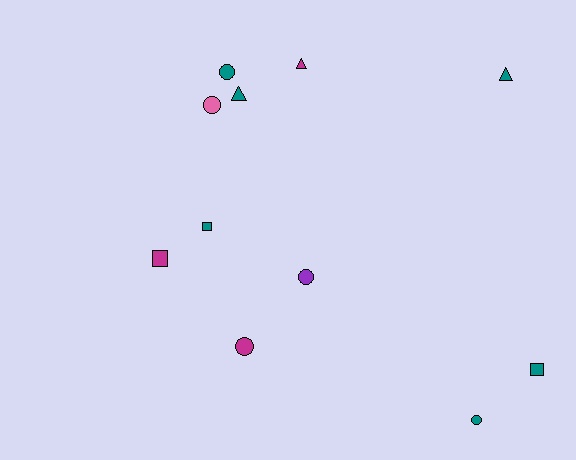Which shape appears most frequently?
Circle, with 5 objects.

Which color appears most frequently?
Teal, with 6 objects.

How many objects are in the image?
There are 11 objects.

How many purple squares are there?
There are no purple squares.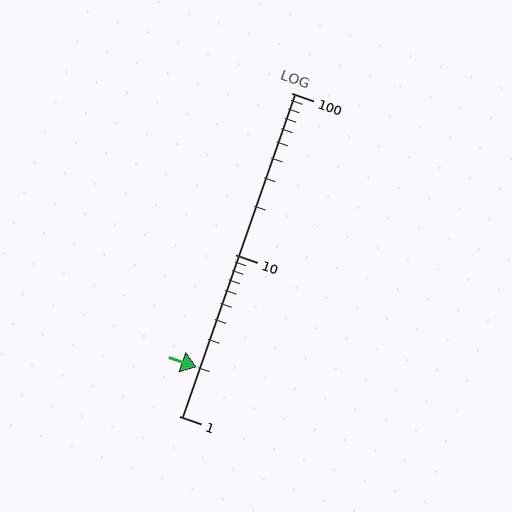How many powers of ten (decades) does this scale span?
The scale spans 2 decades, from 1 to 100.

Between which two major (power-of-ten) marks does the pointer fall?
The pointer is between 1 and 10.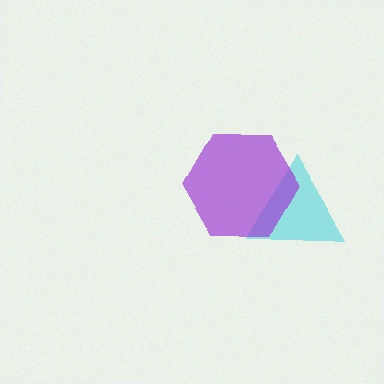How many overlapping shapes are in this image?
There are 2 overlapping shapes in the image.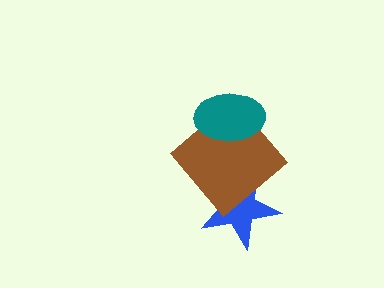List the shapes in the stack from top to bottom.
From top to bottom: the teal ellipse, the brown diamond, the blue star.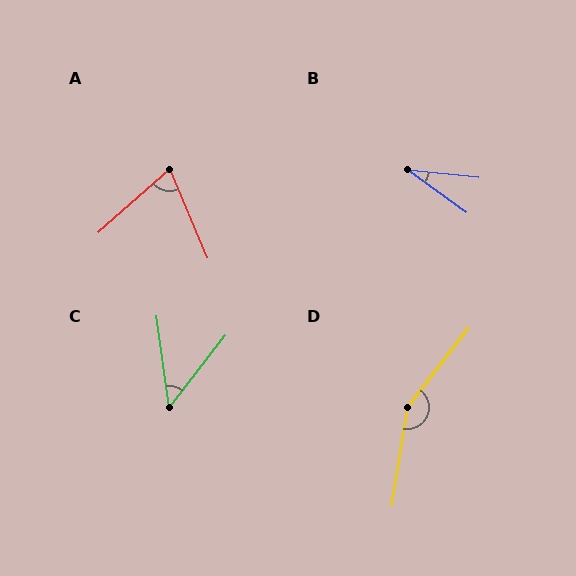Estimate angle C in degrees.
Approximately 45 degrees.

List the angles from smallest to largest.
B (30°), C (45°), A (72°), D (151°).